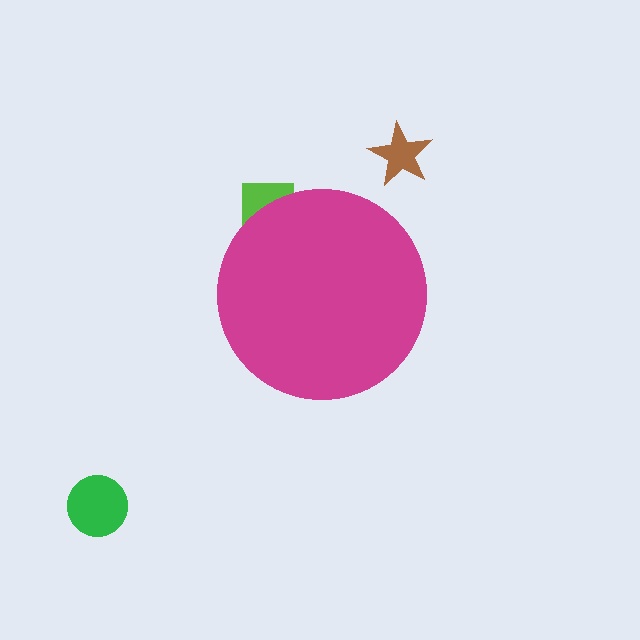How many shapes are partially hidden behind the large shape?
1 shape is partially hidden.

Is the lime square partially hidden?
Yes, the lime square is partially hidden behind the magenta circle.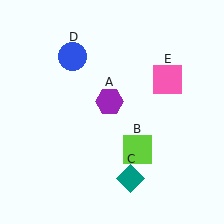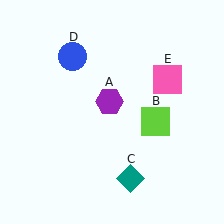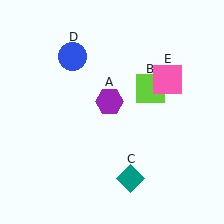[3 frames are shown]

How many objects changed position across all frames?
1 object changed position: lime square (object B).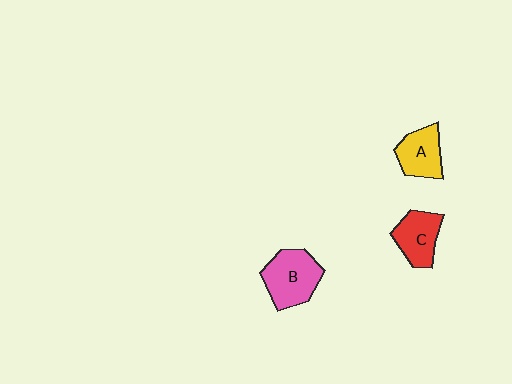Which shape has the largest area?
Shape B (pink).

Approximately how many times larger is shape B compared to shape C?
Approximately 1.3 times.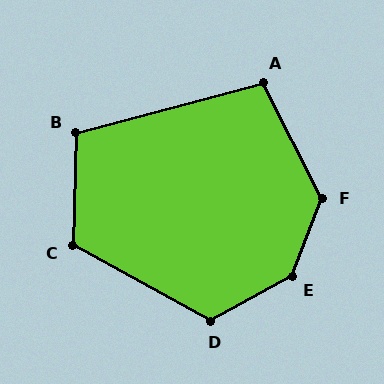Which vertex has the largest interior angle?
E, at approximately 141 degrees.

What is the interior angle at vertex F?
Approximately 131 degrees (obtuse).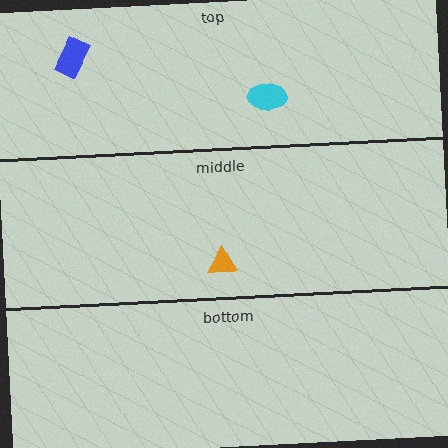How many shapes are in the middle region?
1.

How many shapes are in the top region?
2.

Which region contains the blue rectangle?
The top region.